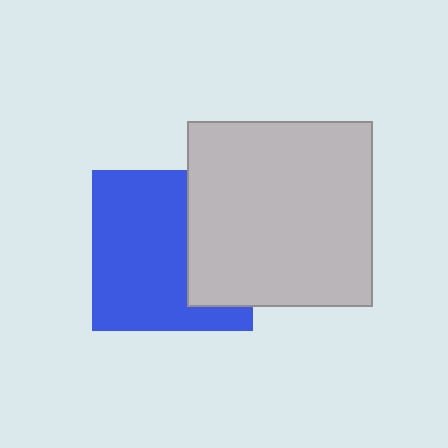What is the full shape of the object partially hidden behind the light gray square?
The partially hidden object is a blue square.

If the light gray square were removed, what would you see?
You would see the complete blue square.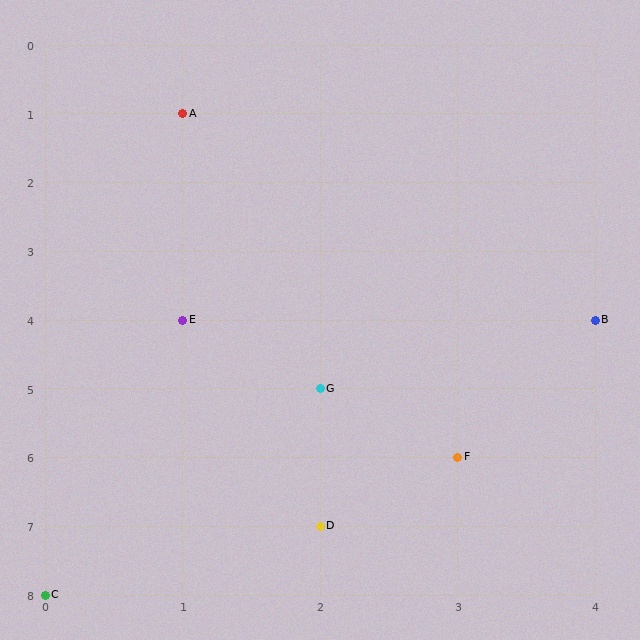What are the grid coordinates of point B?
Point B is at grid coordinates (4, 4).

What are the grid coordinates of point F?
Point F is at grid coordinates (3, 6).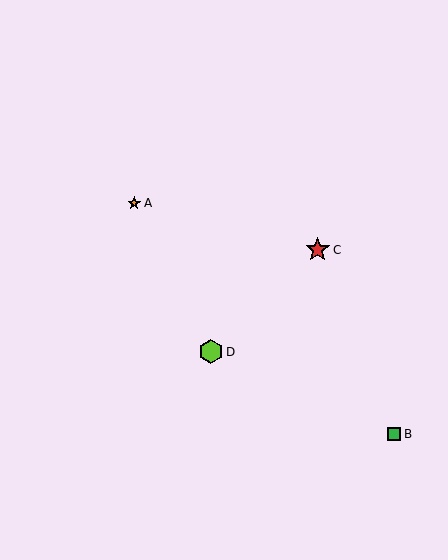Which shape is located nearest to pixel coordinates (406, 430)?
The green square (labeled B) at (394, 434) is nearest to that location.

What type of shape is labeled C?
Shape C is a red star.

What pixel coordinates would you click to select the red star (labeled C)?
Click at (318, 250) to select the red star C.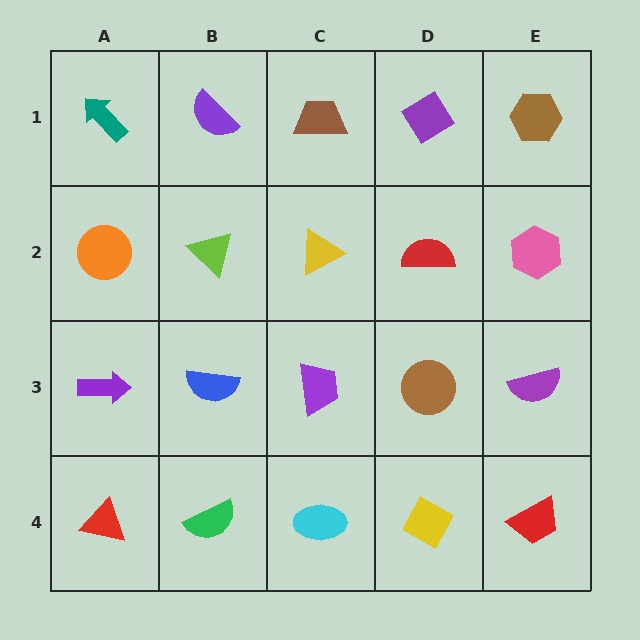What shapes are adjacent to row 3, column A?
An orange circle (row 2, column A), a red triangle (row 4, column A), a blue semicircle (row 3, column B).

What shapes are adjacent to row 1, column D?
A red semicircle (row 2, column D), a brown trapezoid (row 1, column C), a brown hexagon (row 1, column E).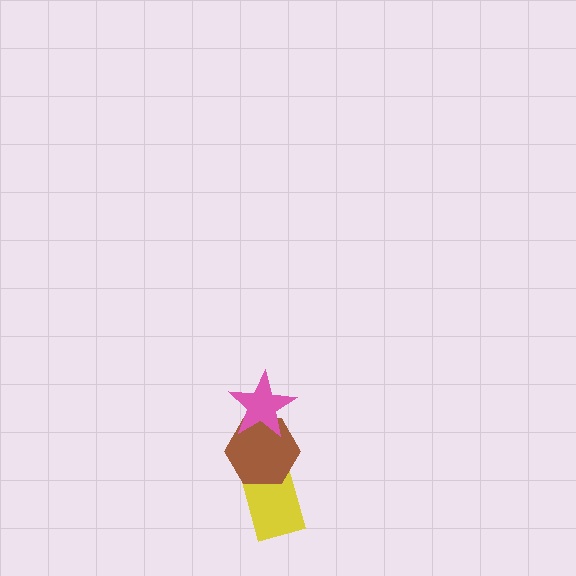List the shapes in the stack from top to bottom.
From top to bottom: the pink star, the brown hexagon, the yellow rectangle.